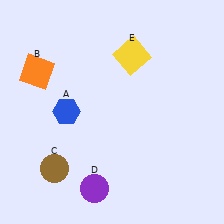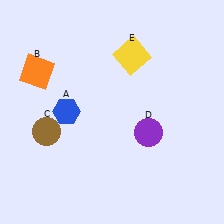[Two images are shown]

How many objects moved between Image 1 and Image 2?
2 objects moved between the two images.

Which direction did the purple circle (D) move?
The purple circle (D) moved up.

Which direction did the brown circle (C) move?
The brown circle (C) moved up.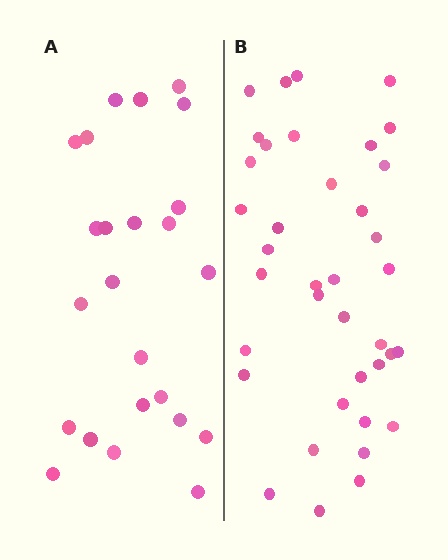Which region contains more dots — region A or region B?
Region B (the right region) has more dots.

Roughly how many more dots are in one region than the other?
Region B has approximately 15 more dots than region A.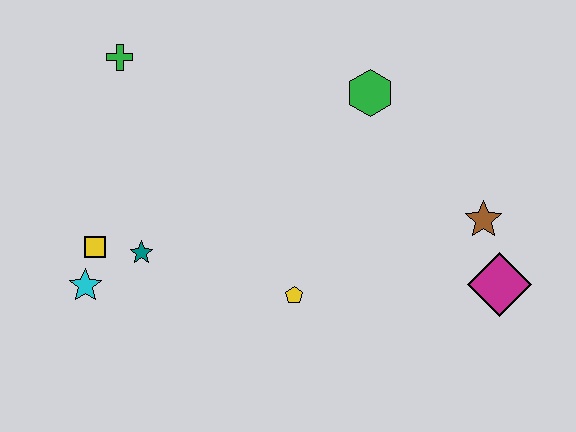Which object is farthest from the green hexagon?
The cyan star is farthest from the green hexagon.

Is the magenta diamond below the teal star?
Yes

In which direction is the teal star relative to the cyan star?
The teal star is to the right of the cyan star.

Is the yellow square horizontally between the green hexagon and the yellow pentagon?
No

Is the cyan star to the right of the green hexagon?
No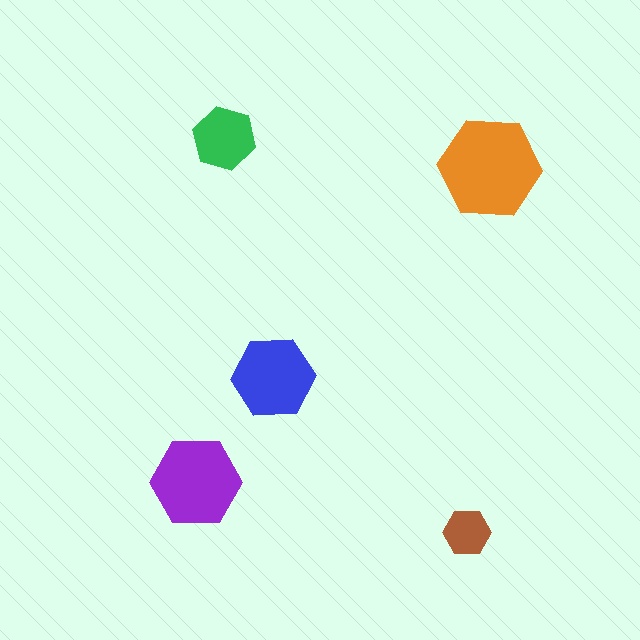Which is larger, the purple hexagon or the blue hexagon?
The purple one.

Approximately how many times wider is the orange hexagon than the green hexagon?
About 1.5 times wider.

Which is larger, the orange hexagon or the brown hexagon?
The orange one.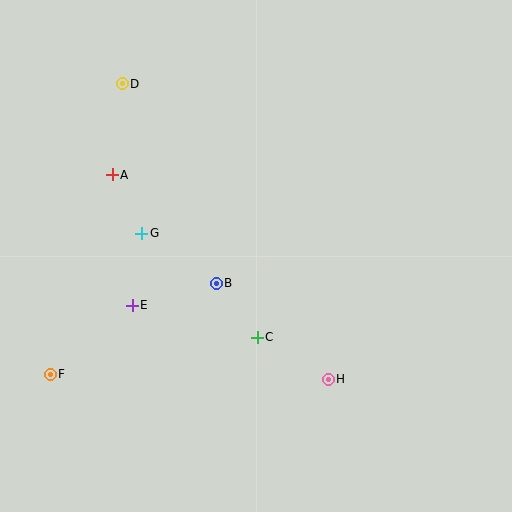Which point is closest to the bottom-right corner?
Point H is closest to the bottom-right corner.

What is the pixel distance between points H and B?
The distance between H and B is 147 pixels.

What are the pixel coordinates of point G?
Point G is at (142, 233).